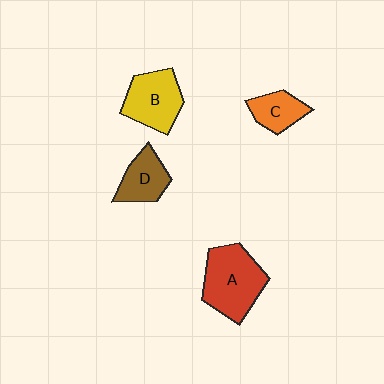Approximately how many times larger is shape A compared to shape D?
Approximately 1.8 times.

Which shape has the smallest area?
Shape C (orange).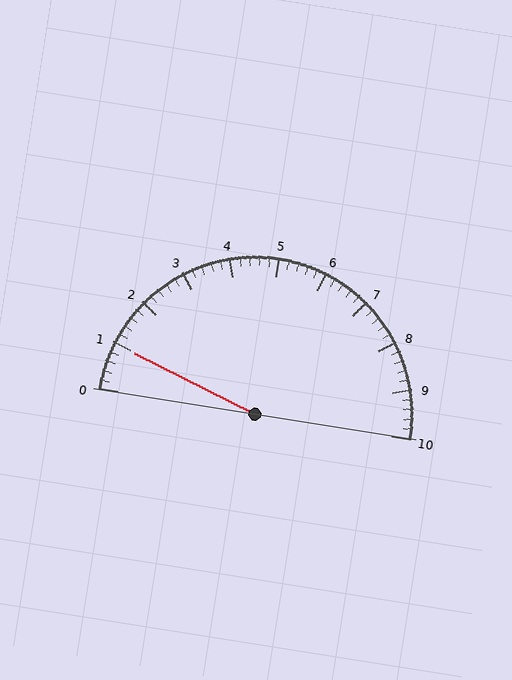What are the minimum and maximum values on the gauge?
The gauge ranges from 0 to 10.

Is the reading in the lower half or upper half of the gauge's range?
The reading is in the lower half of the range (0 to 10).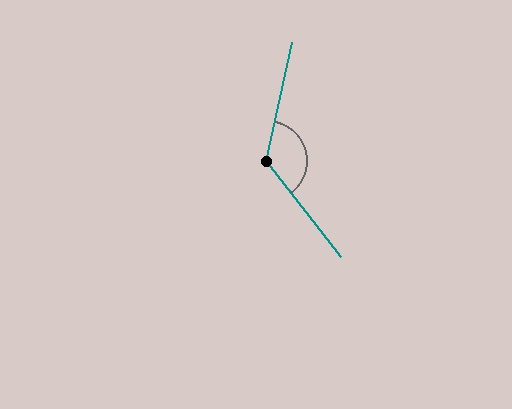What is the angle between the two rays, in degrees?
Approximately 129 degrees.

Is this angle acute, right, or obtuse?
It is obtuse.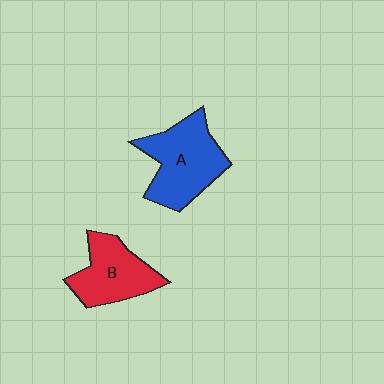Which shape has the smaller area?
Shape B (red).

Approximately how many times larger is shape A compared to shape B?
Approximately 1.3 times.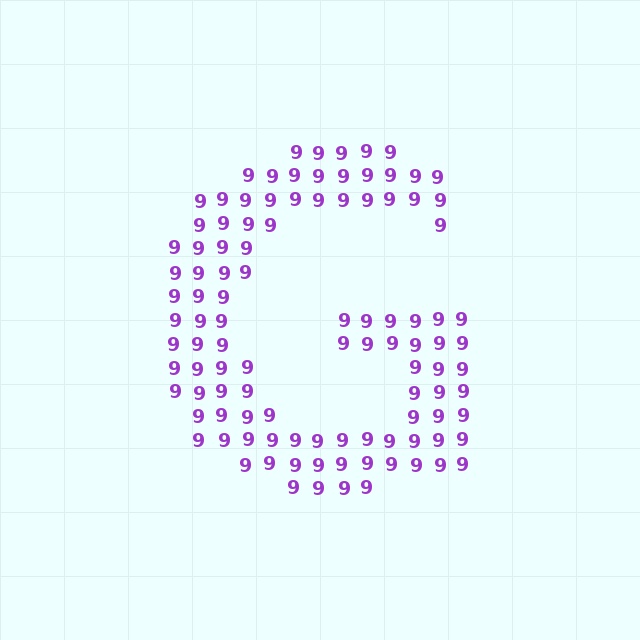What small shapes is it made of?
It is made of small digit 9's.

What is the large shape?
The large shape is the letter G.